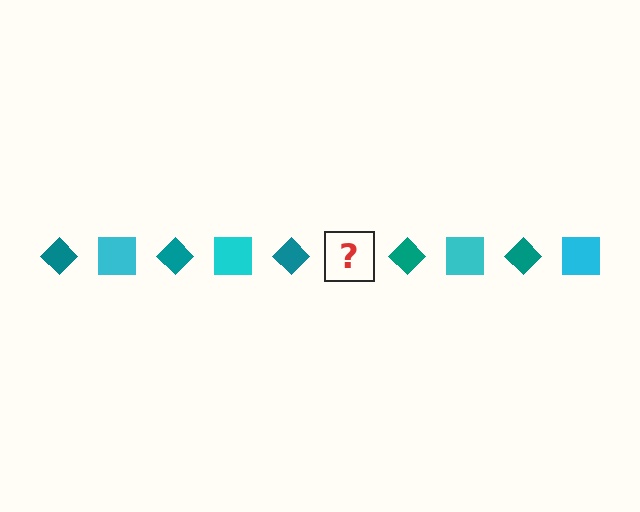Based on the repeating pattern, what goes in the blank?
The blank should be a cyan square.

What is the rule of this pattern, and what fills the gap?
The rule is that the pattern alternates between teal diamond and cyan square. The gap should be filled with a cyan square.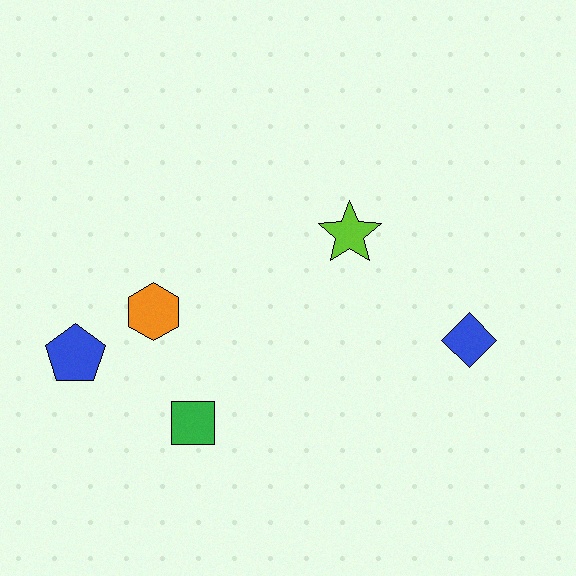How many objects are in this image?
There are 5 objects.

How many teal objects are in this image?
There are no teal objects.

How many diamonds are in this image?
There is 1 diamond.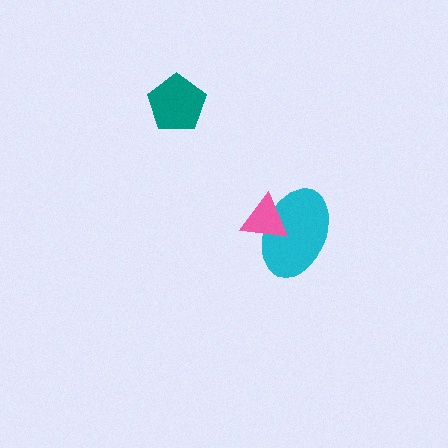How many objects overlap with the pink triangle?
1 object overlaps with the pink triangle.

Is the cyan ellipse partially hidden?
Yes, it is partially covered by another shape.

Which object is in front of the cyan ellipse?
The pink triangle is in front of the cyan ellipse.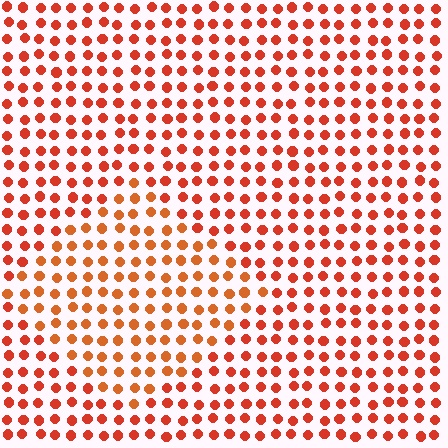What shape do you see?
I see a diamond.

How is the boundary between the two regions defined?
The boundary is defined purely by a slight shift in hue (about 17 degrees). Spacing, size, and orientation are identical on both sides.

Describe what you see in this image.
The image is filled with small red elements in a uniform arrangement. A diamond-shaped region is visible where the elements are tinted to a slightly different hue, forming a subtle color boundary.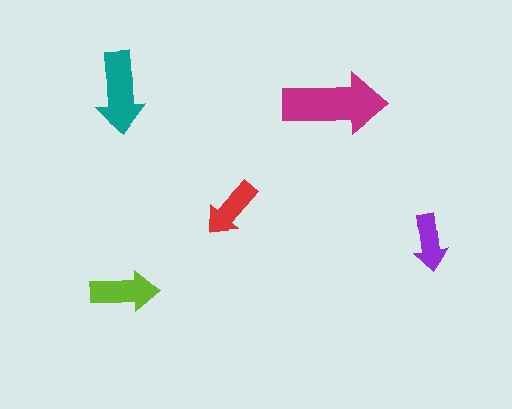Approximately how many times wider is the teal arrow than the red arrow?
About 1.5 times wider.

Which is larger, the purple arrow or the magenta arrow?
The magenta one.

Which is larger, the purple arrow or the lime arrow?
The lime one.